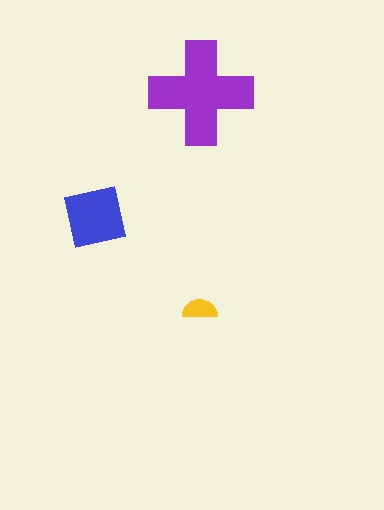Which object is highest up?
The purple cross is topmost.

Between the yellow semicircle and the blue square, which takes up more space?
The blue square.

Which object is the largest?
The purple cross.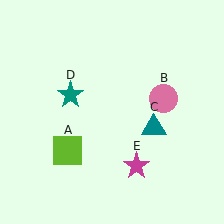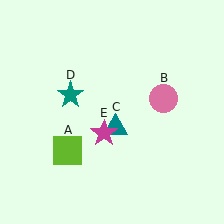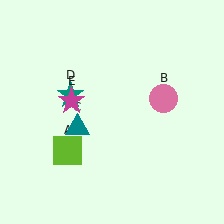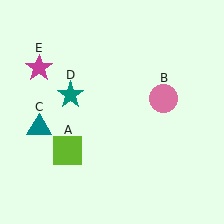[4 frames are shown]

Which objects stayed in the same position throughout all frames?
Lime square (object A) and pink circle (object B) and teal star (object D) remained stationary.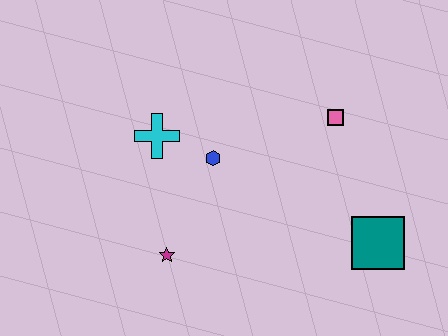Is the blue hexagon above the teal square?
Yes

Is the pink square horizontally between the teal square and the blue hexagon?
Yes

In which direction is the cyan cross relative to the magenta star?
The cyan cross is above the magenta star.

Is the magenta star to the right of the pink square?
No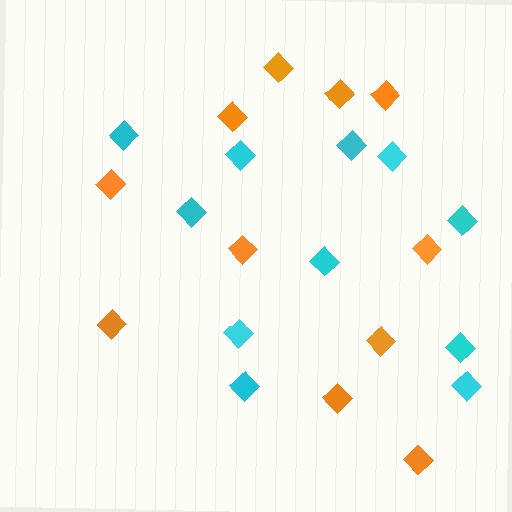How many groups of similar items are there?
There are 2 groups: one group of cyan diamonds (11) and one group of orange diamonds (11).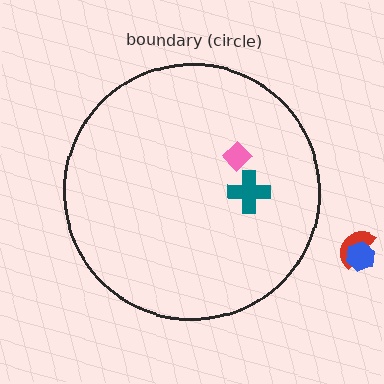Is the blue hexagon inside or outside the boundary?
Outside.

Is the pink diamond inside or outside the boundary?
Inside.